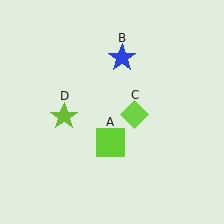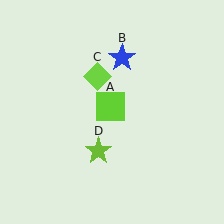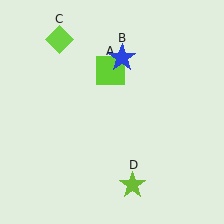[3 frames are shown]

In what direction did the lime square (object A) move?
The lime square (object A) moved up.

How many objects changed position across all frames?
3 objects changed position: lime square (object A), lime diamond (object C), lime star (object D).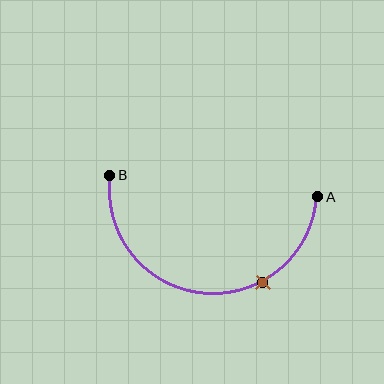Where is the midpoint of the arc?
The arc midpoint is the point on the curve farthest from the straight line joining A and B. It sits below that line.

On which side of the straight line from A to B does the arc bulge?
The arc bulges below the straight line connecting A and B.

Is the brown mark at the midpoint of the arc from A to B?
No. The brown mark lies on the arc but is closer to endpoint A. The arc midpoint would be at the point on the curve equidistant along the arc from both A and B.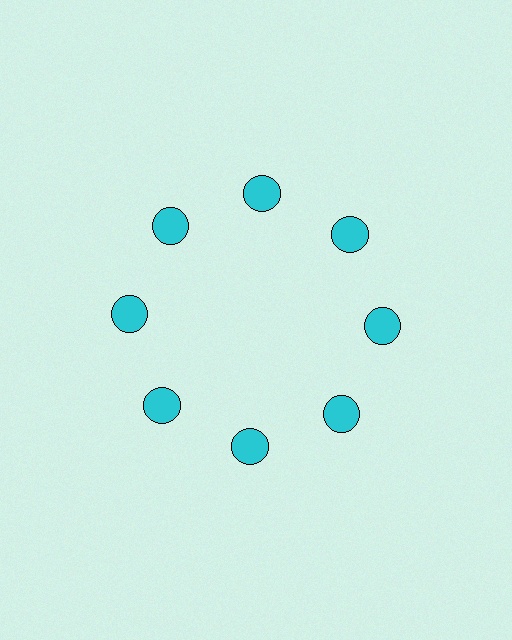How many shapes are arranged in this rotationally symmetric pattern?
There are 8 shapes, arranged in 8 groups of 1.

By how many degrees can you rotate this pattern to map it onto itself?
The pattern maps onto itself every 45 degrees of rotation.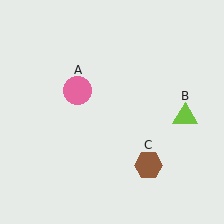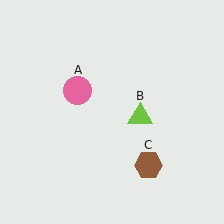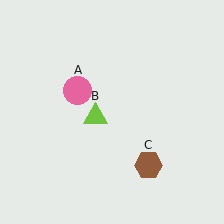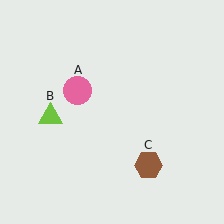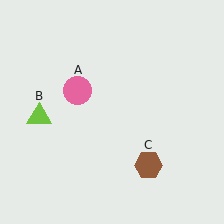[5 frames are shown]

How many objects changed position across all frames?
1 object changed position: lime triangle (object B).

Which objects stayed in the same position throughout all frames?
Pink circle (object A) and brown hexagon (object C) remained stationary.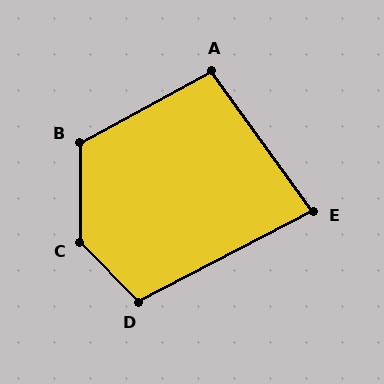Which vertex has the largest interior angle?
C, at approximately 136 degrees.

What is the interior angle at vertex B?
Approximately 118 degrees (obtuse).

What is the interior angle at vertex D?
Approximately 107 degrees (obtuse).